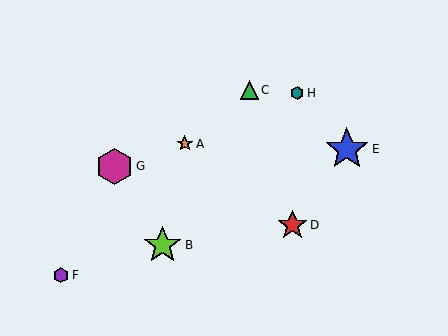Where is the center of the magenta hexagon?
The center of the magenta hexagon is at (114, 166).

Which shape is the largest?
The blue star (labeled E) is the largest.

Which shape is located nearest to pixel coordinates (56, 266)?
The purple hexagon (labeled F) at (61, 275) is nearest to that location.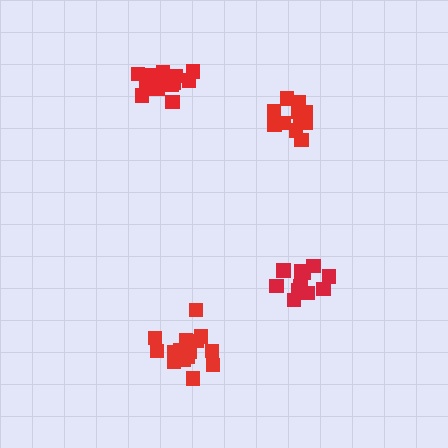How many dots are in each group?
Group 1: 16 dots, Group 2: 14 dots, Group 3: 12 dots, Group 4: 12 dots (54 total).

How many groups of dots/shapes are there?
There are 4 groups.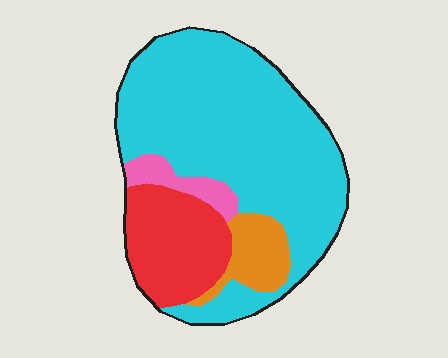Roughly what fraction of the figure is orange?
Orange takes up about one tenth (1/10) of the figure.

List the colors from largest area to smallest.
From largest to smallest: cyan, red, orange, pink.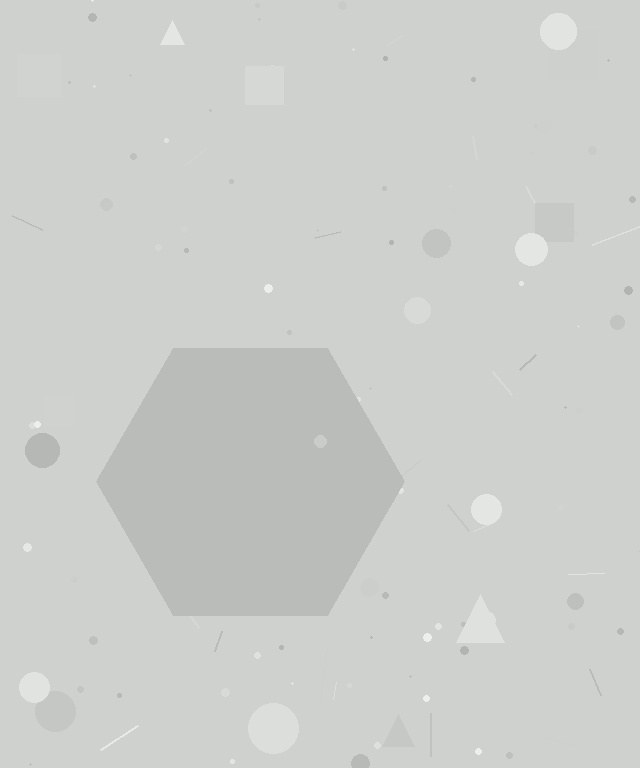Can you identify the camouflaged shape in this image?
The camouflaged shape is a hexagon.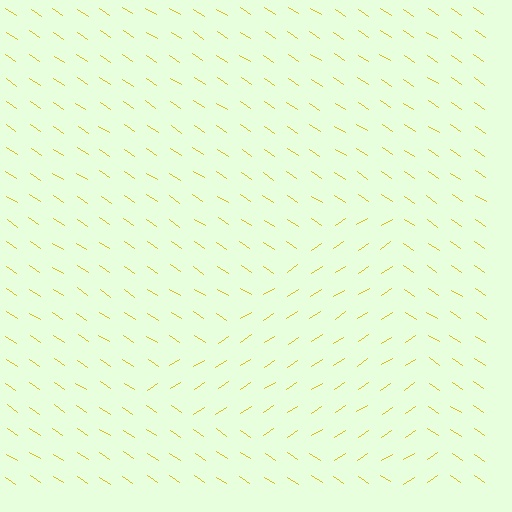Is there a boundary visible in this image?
Yes, there is a texture boundary formed by a change in line orientation.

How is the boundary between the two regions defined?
The boundary is defined purely by a change in line orientation (approximately 67 degrees difference). All lines are the same color and thickness.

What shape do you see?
I see a triangle.